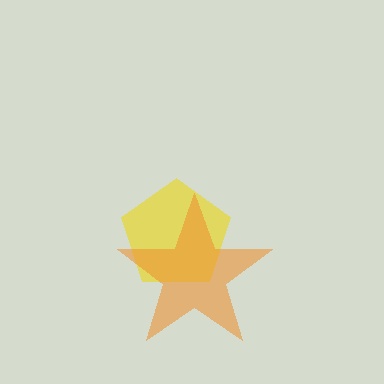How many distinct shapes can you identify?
There are 2 distinct shapes: a yellow pentagon, an orange star.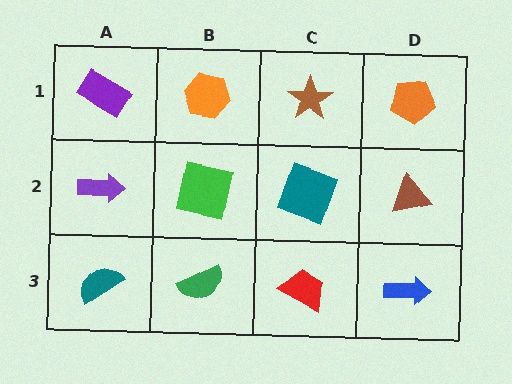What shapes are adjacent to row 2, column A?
A purple rectangle (row 1, column A), a teal semicircle (row 3, column A), a green square (row 2, column B).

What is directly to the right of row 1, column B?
A brown star.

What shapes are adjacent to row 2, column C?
A brown star (row 1, column C), a red trapezoid (row 3, column C), a green square (row 2, column B), a brown triangle (row 2, column D).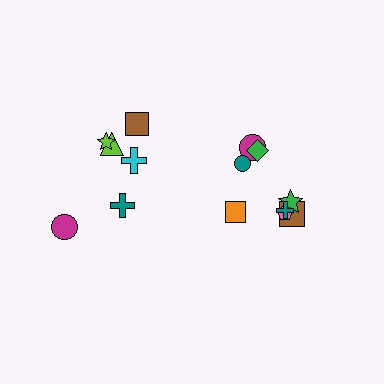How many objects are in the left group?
There are 6 objects.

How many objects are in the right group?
There are 8 objects.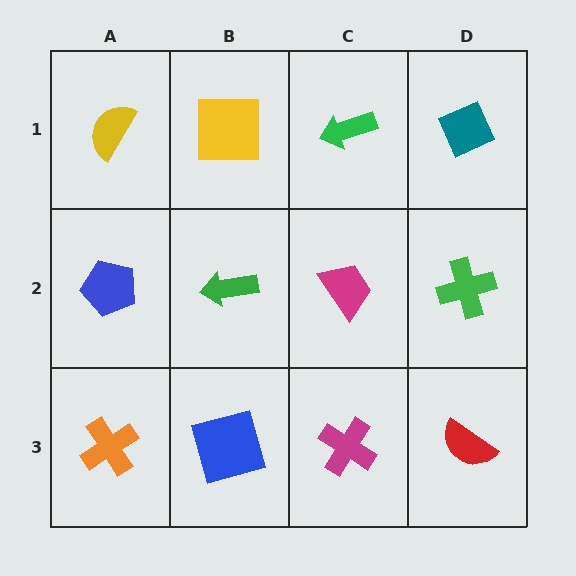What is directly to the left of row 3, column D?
A magenta cross.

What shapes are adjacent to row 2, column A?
A yellow semicircle (row 1, column A), an orange cross (row 3, column A), a green arrow (row 2, column B).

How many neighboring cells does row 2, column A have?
3.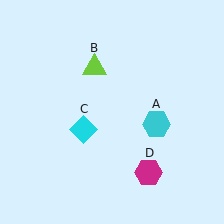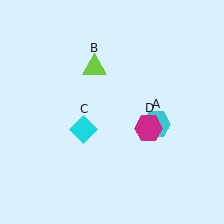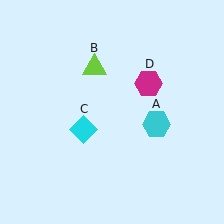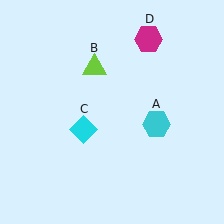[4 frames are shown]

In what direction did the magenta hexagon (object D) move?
The magenta hexagon (object D) moved up.